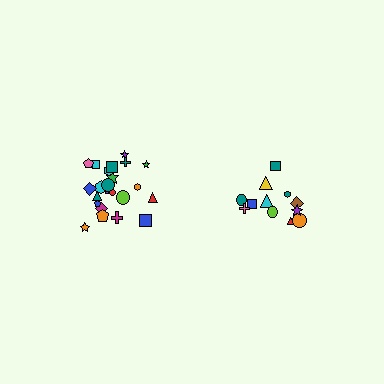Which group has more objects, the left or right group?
The left group.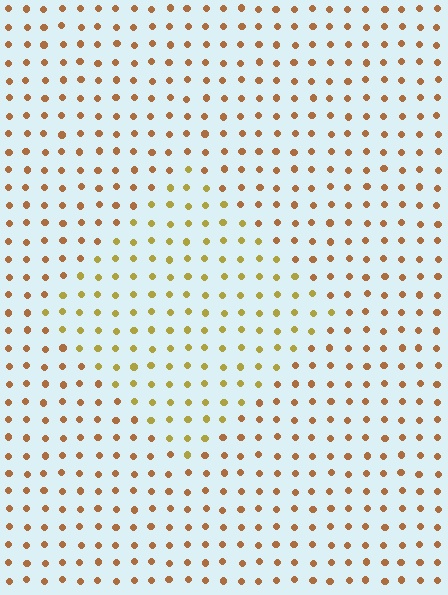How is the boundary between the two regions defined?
The boundary is defined purely by a slight shift in hue (about 29 degrees). Spacing, size, and orientation are identical on both sides.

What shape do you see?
I see a diamond.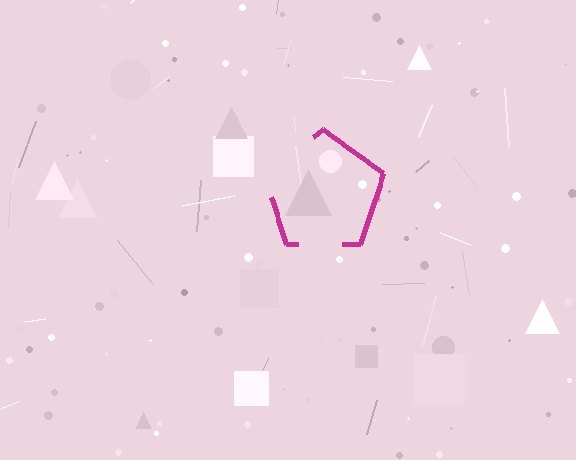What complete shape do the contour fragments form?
The contour fragments form a pentagon.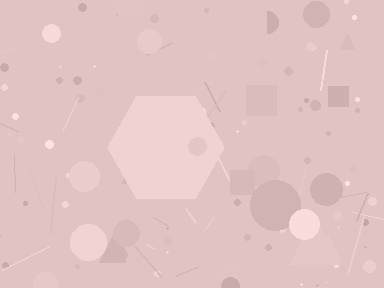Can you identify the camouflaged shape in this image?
The camouflaged shape is a hexagon.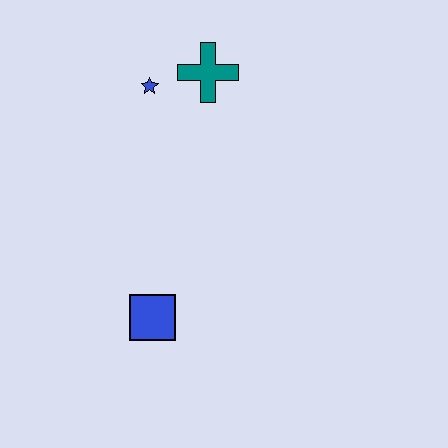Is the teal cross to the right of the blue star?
Yes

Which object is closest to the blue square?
The blue star is closest to the blue square.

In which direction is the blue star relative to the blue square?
The blue star is above the blue square.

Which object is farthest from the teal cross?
The blue square is farthest from the teal cross.